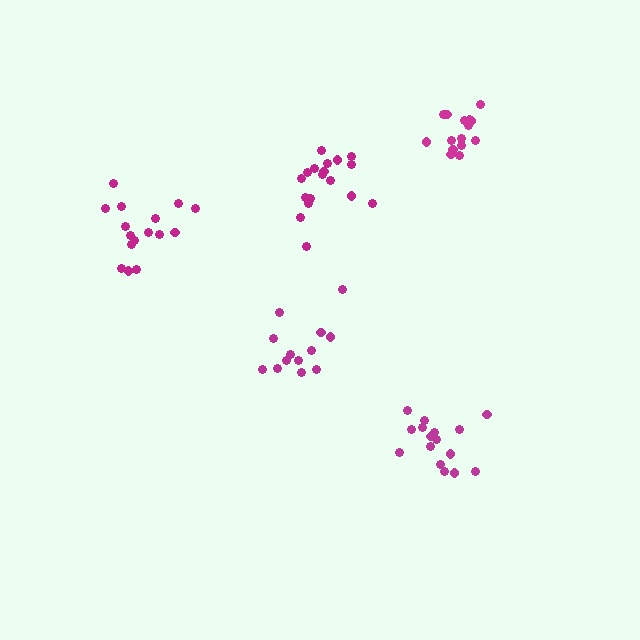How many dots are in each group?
Group 1: 13 dots, Group 2: 15 dots, Group 3: 18 dots, Group 4: 16 dots, Group 5: 16 dots (78 total).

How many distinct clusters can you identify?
There are 5 distinct clusters.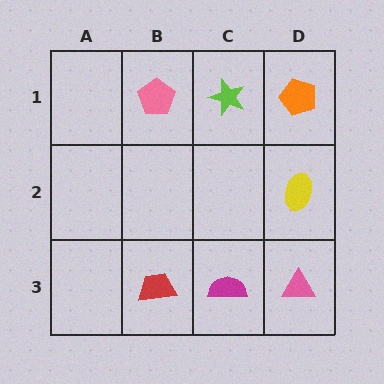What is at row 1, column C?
A lime star.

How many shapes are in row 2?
1 shape.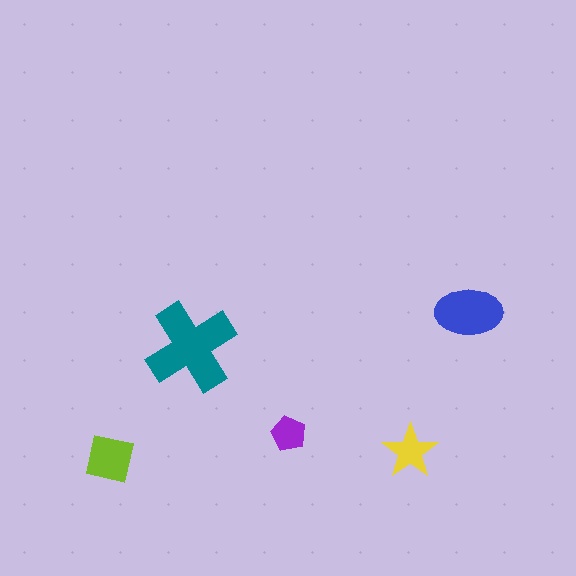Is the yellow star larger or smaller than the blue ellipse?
Smaller.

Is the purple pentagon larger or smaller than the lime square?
Smaller.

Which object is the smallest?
The purple pentagon.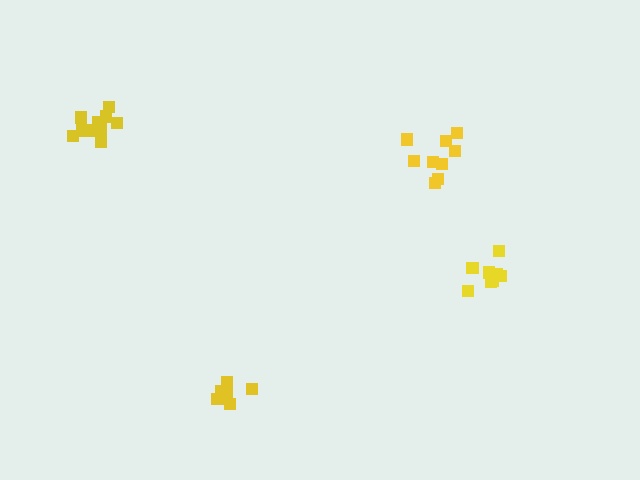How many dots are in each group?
Group 1: 8 dots, Group 2: 6 dots, Group 3: 9 dots, Group 4: 11 dots (34 total).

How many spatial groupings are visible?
There are 4 spatial groupings.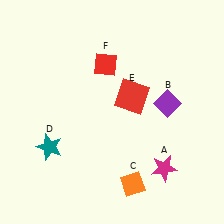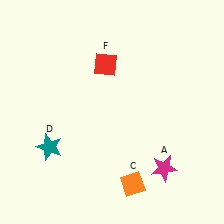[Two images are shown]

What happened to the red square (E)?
The red square (E) was removed in Image 2. It was in the top-right area of Image 1.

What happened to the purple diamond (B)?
The purple diamond (B) was removed in Image 2. It was in the top-right area of Image 1.